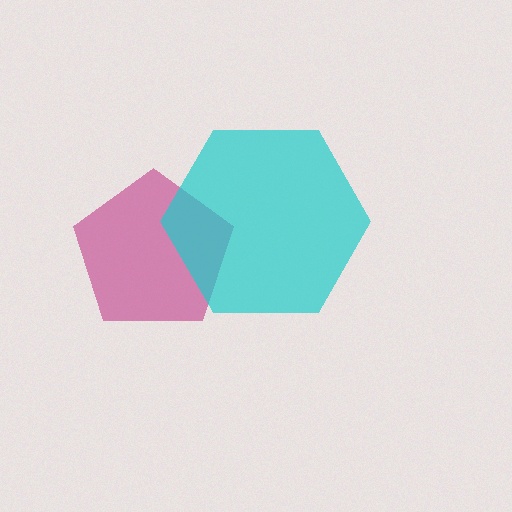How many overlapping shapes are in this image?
There are 2 overlapping shapes in the image.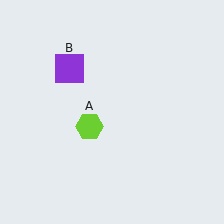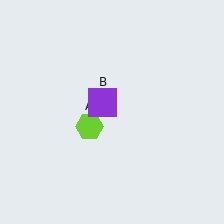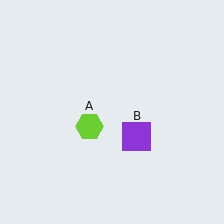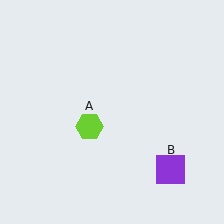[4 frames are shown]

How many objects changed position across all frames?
1 object changed position: purple square (object B).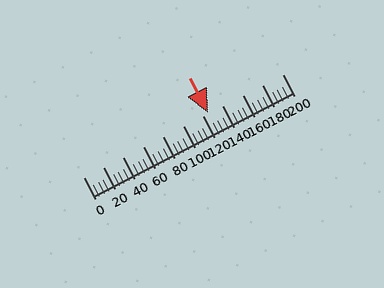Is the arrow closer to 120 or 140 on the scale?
The arrow is closer to 120.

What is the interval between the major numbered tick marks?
The major tick marks are spaced 20 units apart.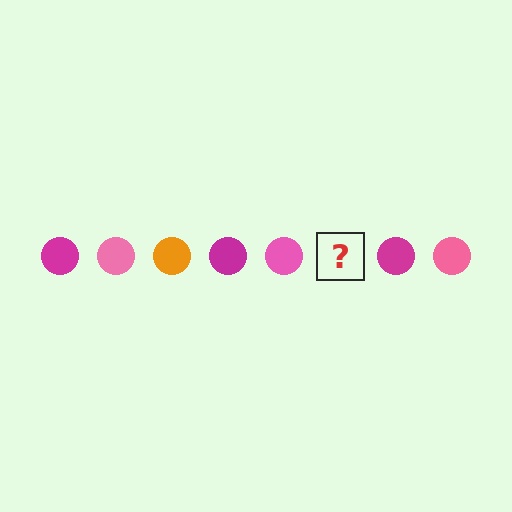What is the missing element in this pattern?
The missing element is an orange circle.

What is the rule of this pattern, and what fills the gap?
The rule is that the pattern cycles through magenta, pink, orange circles. The gap should be filled with an orange circle.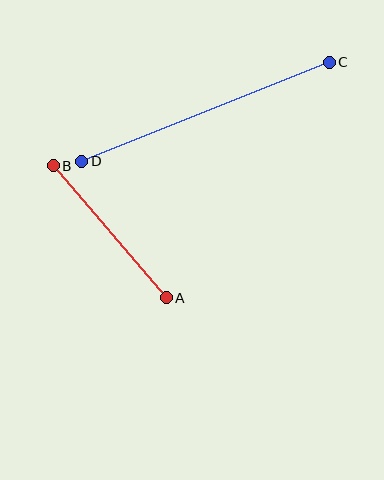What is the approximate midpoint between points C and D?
The midpoint is at approximately (205, 112) pixels.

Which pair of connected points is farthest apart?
Points C and D are farthest apart.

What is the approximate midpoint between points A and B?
The midpoint is at approximately (110, 232) pixels.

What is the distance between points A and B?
The distance is approximately 174 pixels.